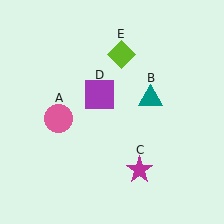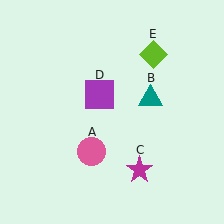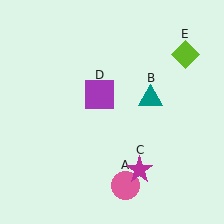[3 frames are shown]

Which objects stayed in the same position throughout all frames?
Teal triangle (object B) and magenta star (object C) and purple square (object D) remained stationary.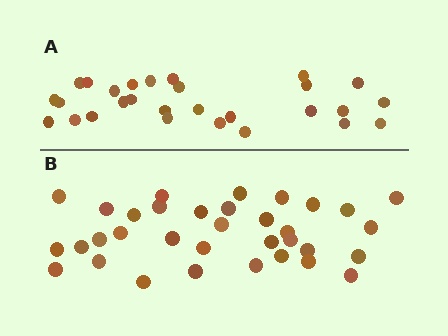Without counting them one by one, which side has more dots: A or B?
Region B (the bottom region) has more dots.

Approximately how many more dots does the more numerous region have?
Region B has about 6 more dots than region A.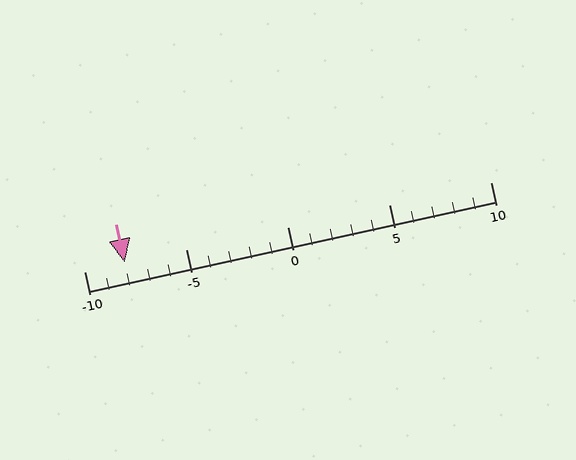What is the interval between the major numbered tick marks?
The major tick marks are spaced 5 units apart.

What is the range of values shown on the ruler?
The ruler shows values from -10 to 10.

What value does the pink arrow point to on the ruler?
The pink arrow points to approximately -8.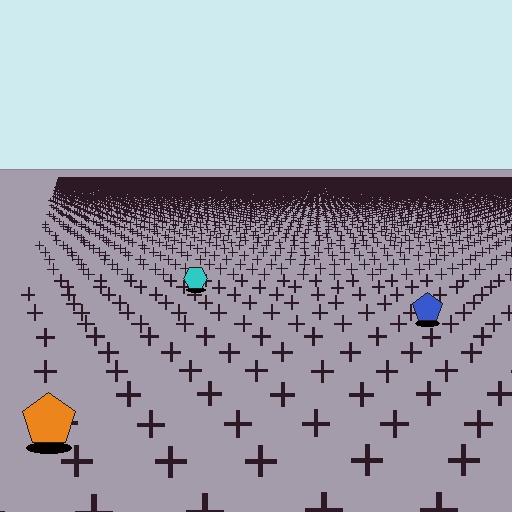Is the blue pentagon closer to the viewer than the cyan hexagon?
Yes. The blue pentagon is closer — you can tell from the texture gradient: the ground texture is coarser near it.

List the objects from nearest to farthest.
From nearest to farthest: the orange pentagon, the blue pentagon, the cyan hexagon.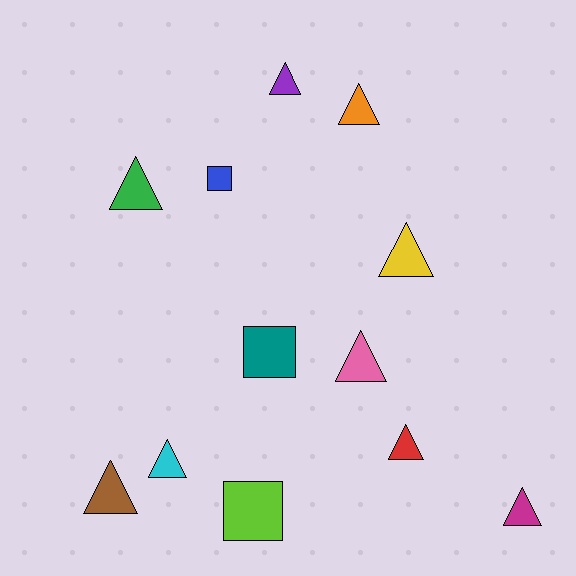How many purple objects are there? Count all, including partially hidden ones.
There is 1 purple object.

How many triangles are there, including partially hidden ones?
There are 9 triangles.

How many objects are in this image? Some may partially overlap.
There are 12 objects.